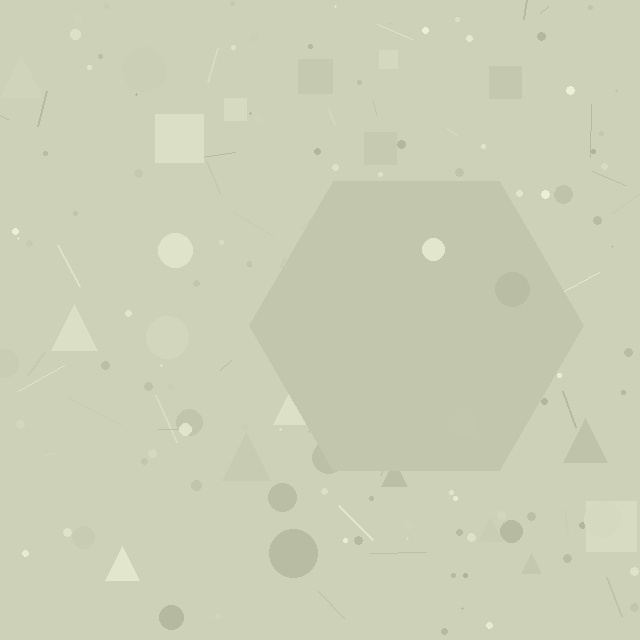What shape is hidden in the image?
A hexagon is hidden in the image.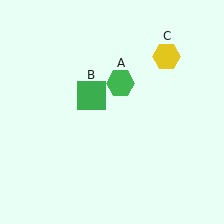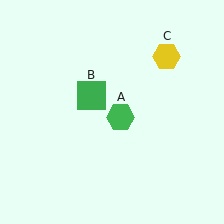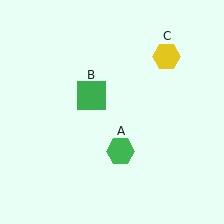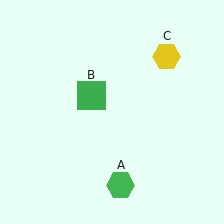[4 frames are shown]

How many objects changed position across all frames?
1 object changed position: green hexagon (object A).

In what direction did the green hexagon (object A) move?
The green hexagon (object A) moved down.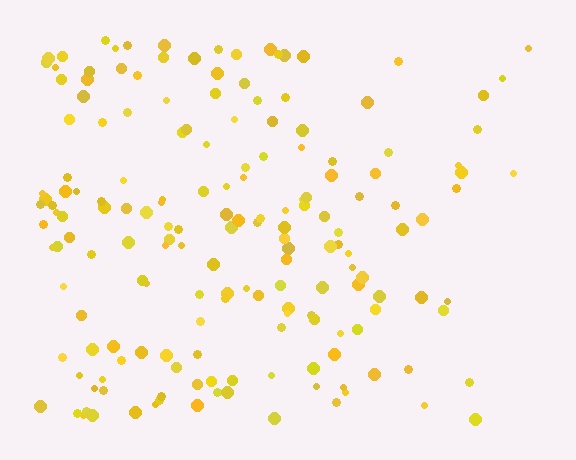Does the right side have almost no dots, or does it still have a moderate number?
Still a moderate number, just noticeably fewer than the left.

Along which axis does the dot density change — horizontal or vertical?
Horizontal.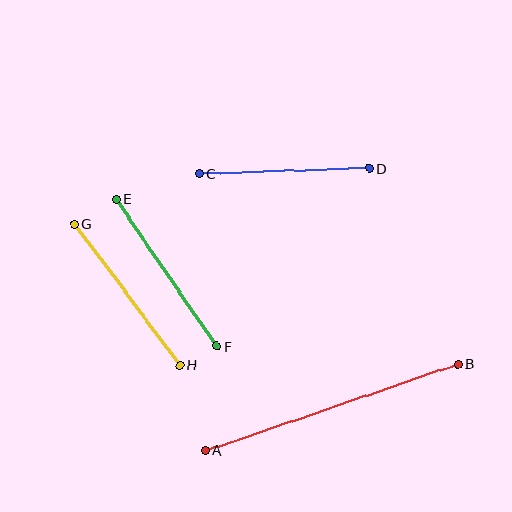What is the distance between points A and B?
The distance is approximately 267 pixels.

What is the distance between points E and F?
The distance is approximately 178 pixels.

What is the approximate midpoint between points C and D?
The midpoint is at approximately (284, 171) pixels.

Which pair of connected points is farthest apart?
Points A and B are farthest apart.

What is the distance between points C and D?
The distance is approximately 170 pixels.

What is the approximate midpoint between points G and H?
The midpoint is at approximately (127, 295) pixels.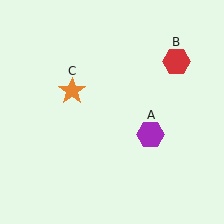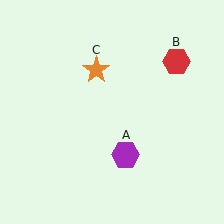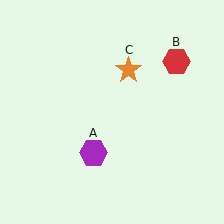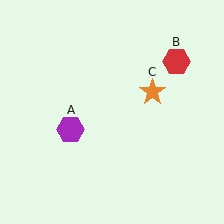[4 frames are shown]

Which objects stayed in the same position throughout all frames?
Red hexagon (object B) remained stationary.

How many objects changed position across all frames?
2 objects changed position: purple hexagon (object A), orange star (object C).